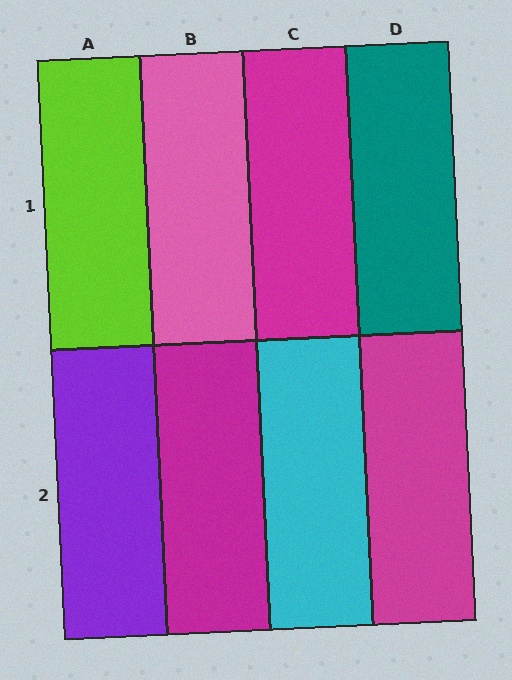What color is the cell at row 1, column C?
Magenta.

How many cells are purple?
1 cell is purple.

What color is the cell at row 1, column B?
Pink.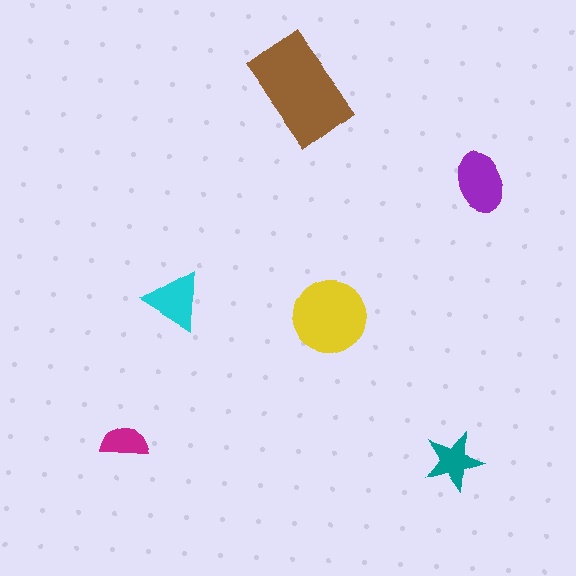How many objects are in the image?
There are 6 objects in the image.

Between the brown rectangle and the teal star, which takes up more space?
The brown rectangle.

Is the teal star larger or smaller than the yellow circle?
Smaller.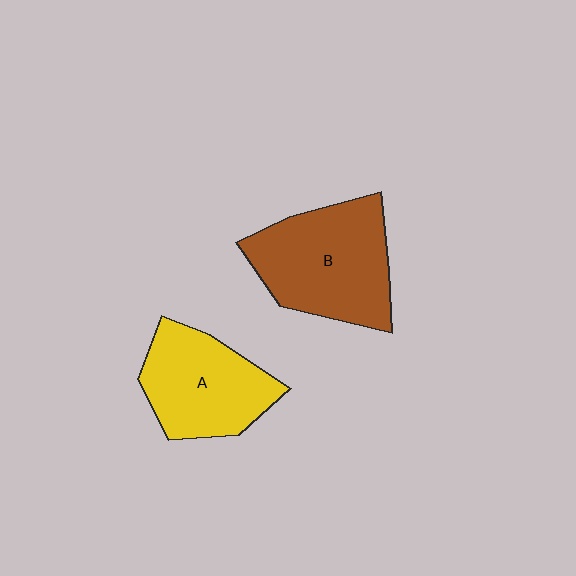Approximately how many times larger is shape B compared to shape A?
Approximately 1.2 times.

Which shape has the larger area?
Shape B (brown).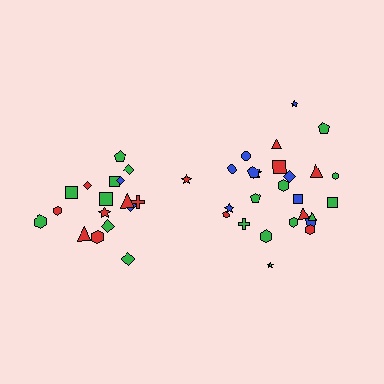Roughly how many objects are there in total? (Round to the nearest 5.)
Roughly 45 objects in total.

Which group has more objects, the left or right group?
The right group.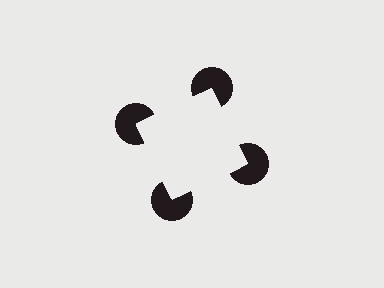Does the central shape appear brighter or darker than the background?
It typically appears slightly brighter than the background, even though no actual brightness change is drawn.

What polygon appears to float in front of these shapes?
An illusory square — its edges are inferred from the aligned wedge cuts in the pac-man discs, not physically drawn.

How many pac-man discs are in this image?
There are 4 — one at each vertex of the illusory square.